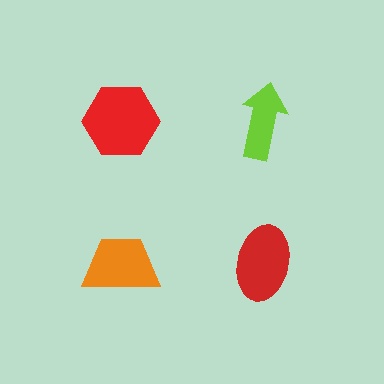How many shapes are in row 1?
2 shapes.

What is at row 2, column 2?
A red ellipse.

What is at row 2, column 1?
An orange trapezoid.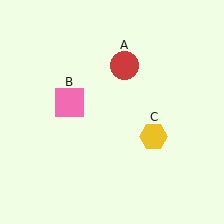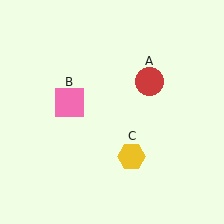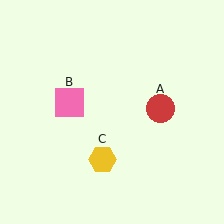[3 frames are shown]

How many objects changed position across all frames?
2 objects changed position: red circle (object A), yellow hexagon (object C).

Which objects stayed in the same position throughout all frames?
Pink square (object B) remained stationary.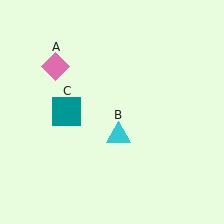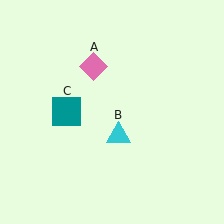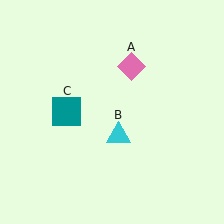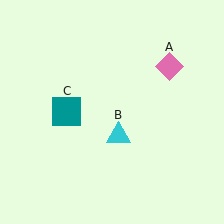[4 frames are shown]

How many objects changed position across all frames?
1 object changed position: pink diamond (object A).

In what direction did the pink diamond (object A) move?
The pink diamond (object A) moved right.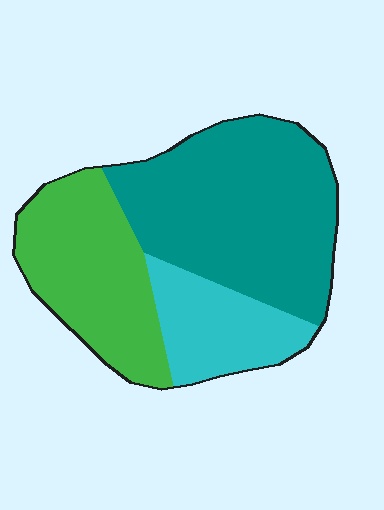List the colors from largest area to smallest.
From largest to smallest: teal, green, cyan.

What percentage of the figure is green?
Green covers around 30% of the figure.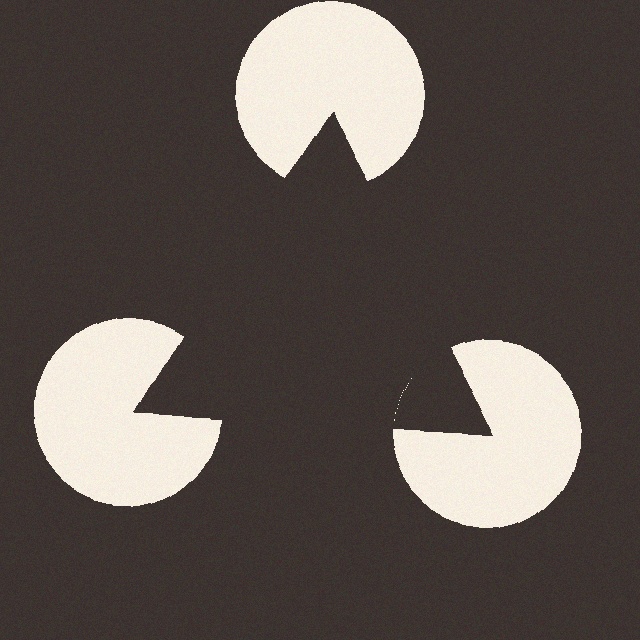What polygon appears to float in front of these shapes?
An illusory triangle — its edges are inferred from the aligned wedge cuts in the pac-man discs, not physically drawn.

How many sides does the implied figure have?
3 sides.